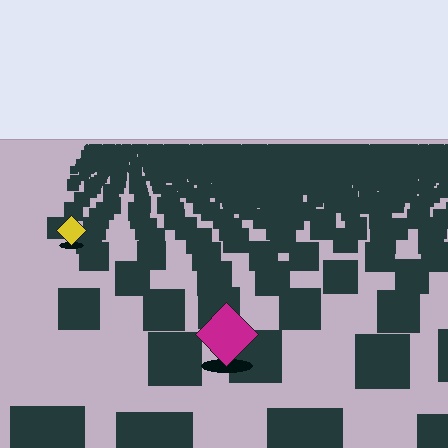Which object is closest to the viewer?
The magenta diamond is closest. The texture marks near it are larger and more spread out.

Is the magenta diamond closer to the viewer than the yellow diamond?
Yes. The magenta diamond is closer — you can tell from the texture gradient: the ground texture is coarser near it.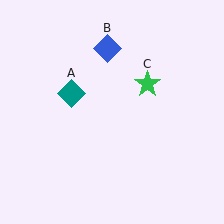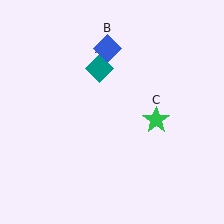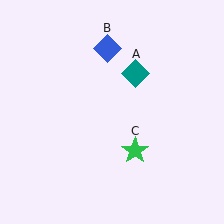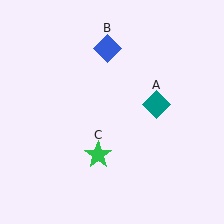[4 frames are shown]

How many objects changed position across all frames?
2 objects changed position: teal diamond (object A), green star (object C).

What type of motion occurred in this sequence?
The teal diamond (object A), green star (object C) rotated clockwise around the center of the scene.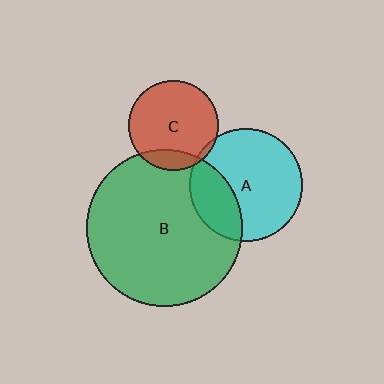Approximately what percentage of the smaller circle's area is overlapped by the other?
Approximately 30%.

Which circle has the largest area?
Circle B (green).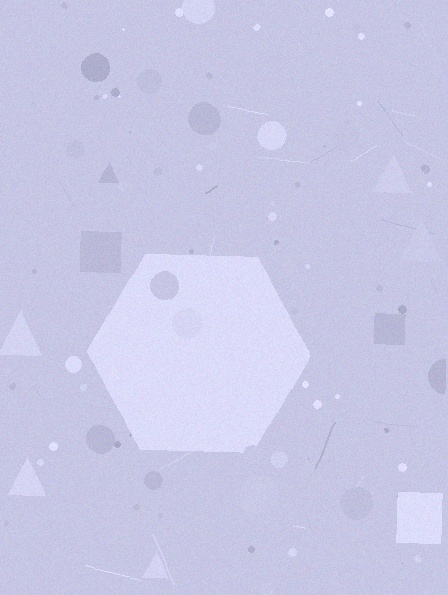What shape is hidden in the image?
A hexagon is hidden in the image.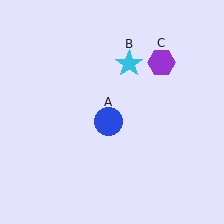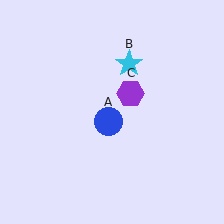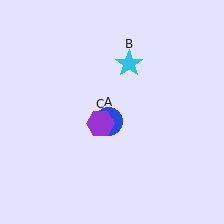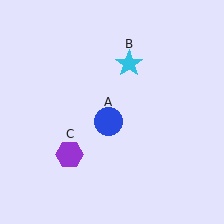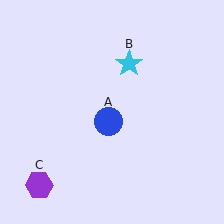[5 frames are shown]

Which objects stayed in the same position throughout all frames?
Blue circle (object A) and cyan star (object B) remained stationary.